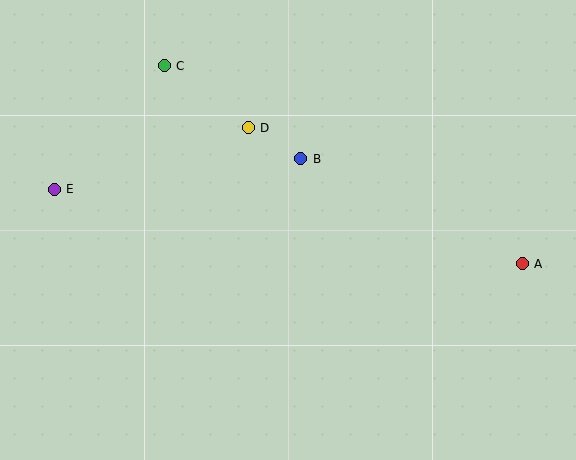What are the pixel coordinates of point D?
Point D is at (248, 128).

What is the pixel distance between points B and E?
The distance between B and E is 249 pixels.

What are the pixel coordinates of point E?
Point E is at (54, 189).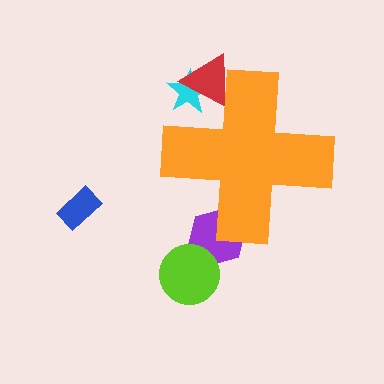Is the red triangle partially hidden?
Yes, the red triangle is partially hidden behind the orange cross.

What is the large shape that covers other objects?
An orange cross.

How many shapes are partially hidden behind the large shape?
3 shapes are partially hidden.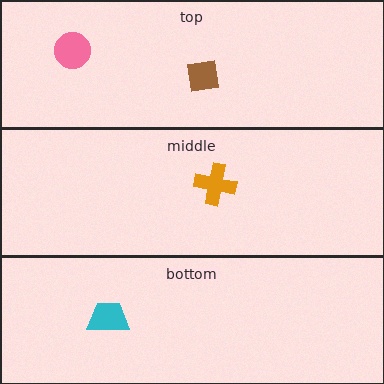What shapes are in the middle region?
The orange cross.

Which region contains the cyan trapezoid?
The bottom region.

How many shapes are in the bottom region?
1.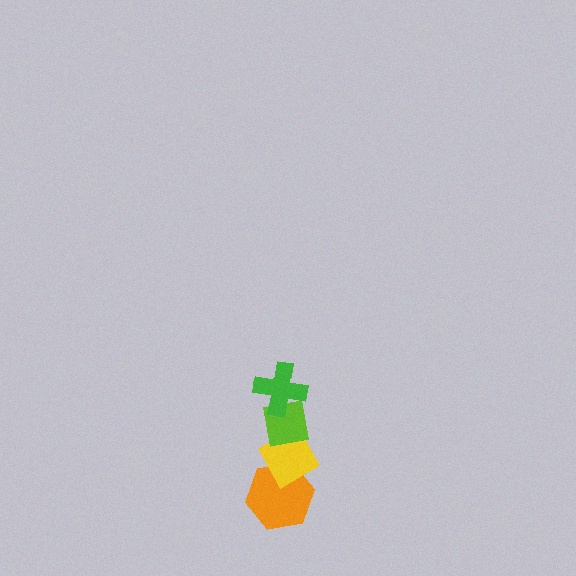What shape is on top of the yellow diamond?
The lime square is on top of the yellow diamond.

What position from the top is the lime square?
The lime square is 2nd from the top.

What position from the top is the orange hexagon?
The orange hexagon is 4th from the top.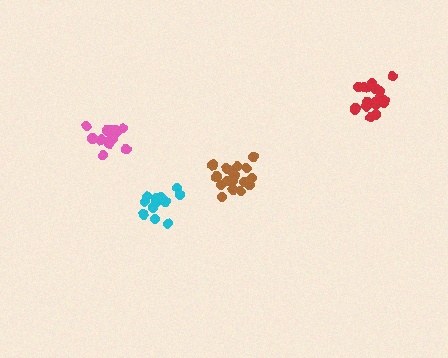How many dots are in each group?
Group 1: 15 dots, Group 2: 18 dots, Group 3: 21 dots, Group 4: 16 dots (70 total).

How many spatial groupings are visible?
There are 4 spatial groupings.